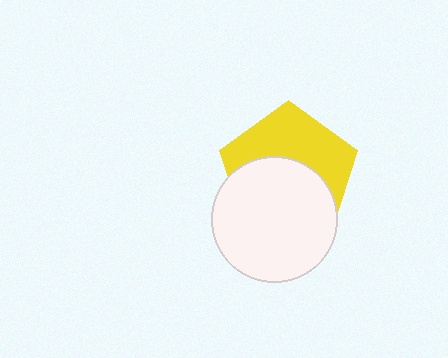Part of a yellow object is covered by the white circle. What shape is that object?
It is a pentagon.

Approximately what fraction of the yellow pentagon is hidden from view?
Roughly 52% of the yellow pentagon is hidden behind the white circle.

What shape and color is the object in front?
The object in front is a white circle.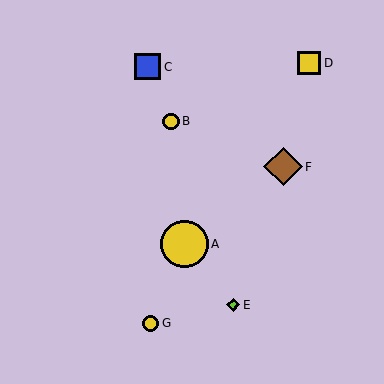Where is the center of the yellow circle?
The center of the yellow circle is at (151, 323).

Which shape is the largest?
The yellow circle (labeled A) is the largest.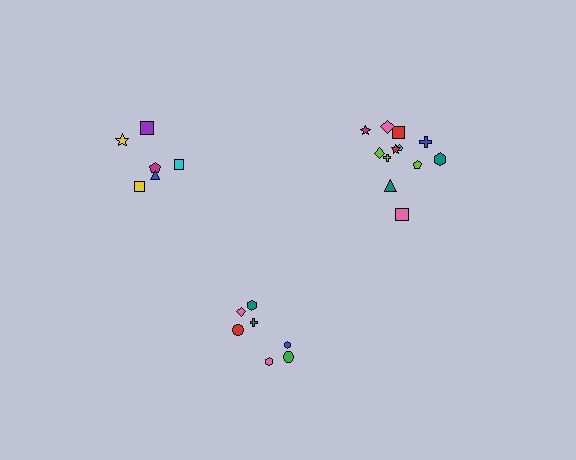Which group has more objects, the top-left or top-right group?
The top-right group.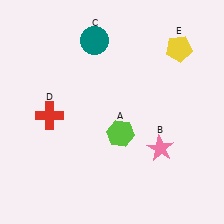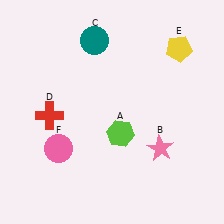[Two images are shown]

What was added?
A pink circle (F) was added in Image 2.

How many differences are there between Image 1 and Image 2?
There is 1 difference between the two images.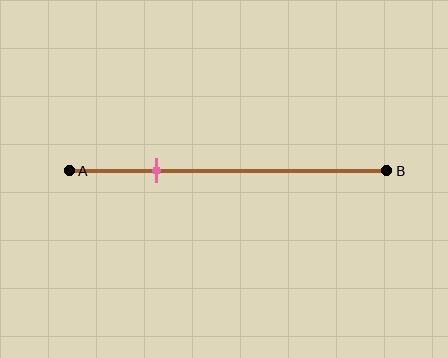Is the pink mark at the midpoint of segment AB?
No, the mark is at about 30% from A, not at the 50% midpoint.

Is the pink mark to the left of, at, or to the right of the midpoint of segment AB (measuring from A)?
The pink mark is to the left of the midpoint of segment AB.